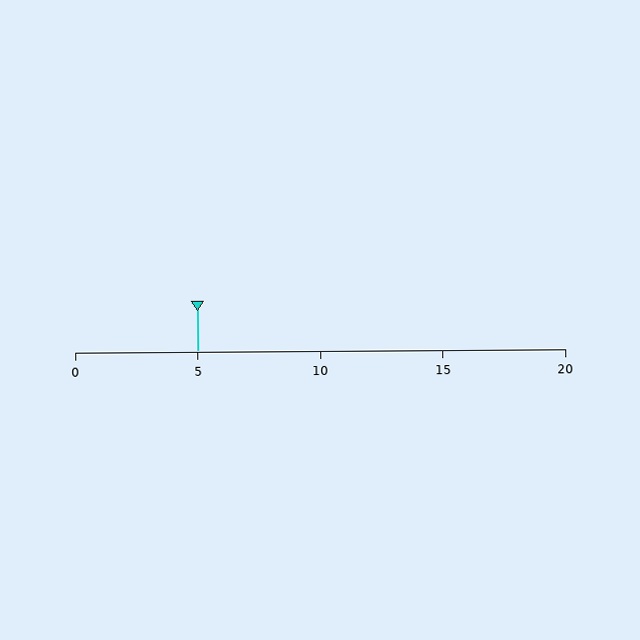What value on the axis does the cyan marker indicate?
The marker indicates approximately 5.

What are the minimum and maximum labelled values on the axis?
The axis runs from 0 to 20.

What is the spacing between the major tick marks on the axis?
The major ticks are spaced 5 apart.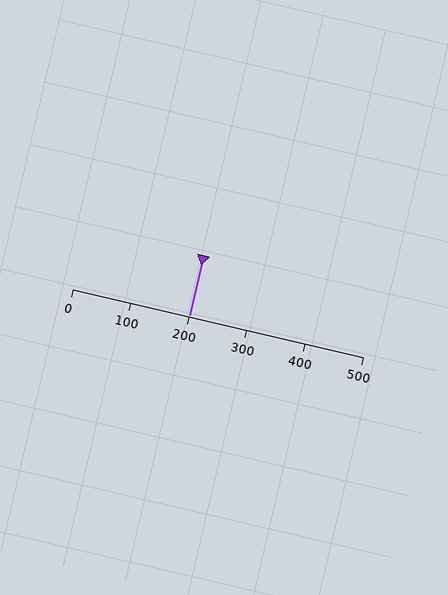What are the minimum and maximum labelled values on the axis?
The axis runs from 0 to 500.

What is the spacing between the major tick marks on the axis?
The major ticks are spaced 100 apart.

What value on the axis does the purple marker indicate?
The marker indicates approximately 200.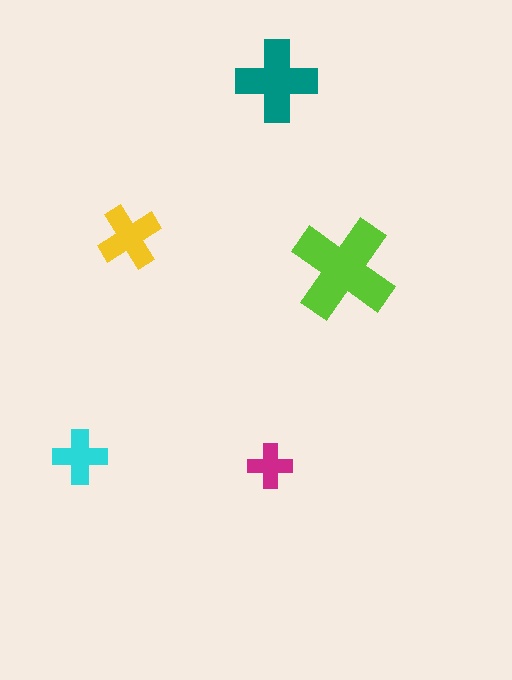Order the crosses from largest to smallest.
the lime one, the teal one, the yellow one, the cyan one, the magenta one.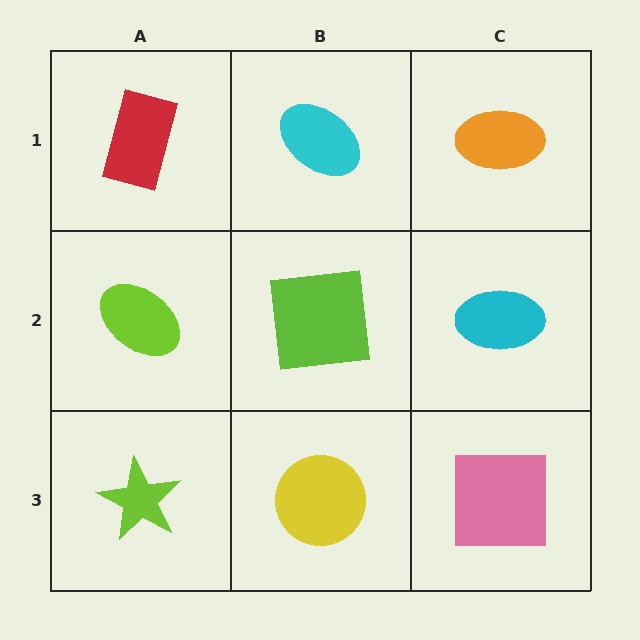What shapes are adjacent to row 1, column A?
A lime ellipse (row 2, column A), a cyan ellipse (row 1, column B).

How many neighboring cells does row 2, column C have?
3.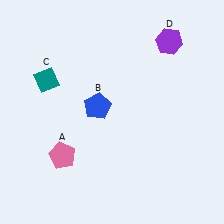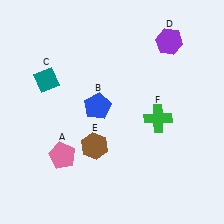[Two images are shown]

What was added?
A brown hexagon (E), a green cross (F) were added in Image 2.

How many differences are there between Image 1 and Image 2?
There are 2 differences between the two images.